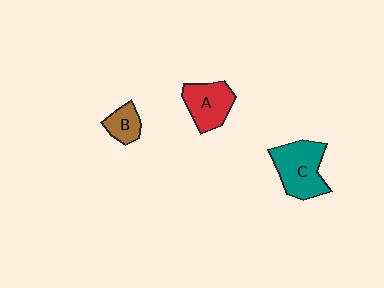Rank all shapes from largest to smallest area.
From largest to smallest: C (teal), A (red), B (brown).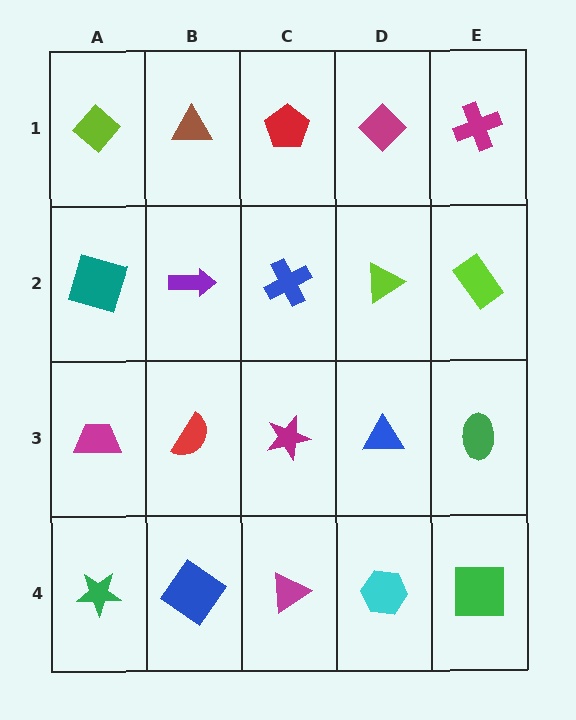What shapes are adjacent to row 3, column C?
A blue cross (row 2, column C), a magenta triangle (row 4, column C), a red semicircle (row 3, column B), a blue triangle (row 3, column D).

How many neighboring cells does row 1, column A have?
2.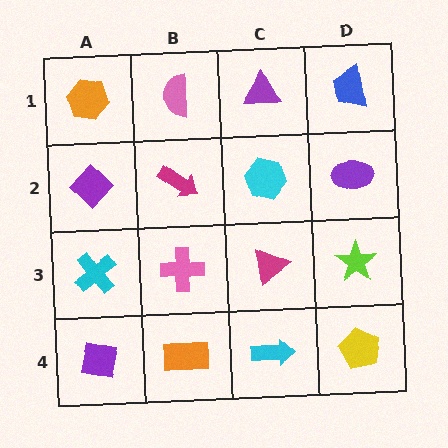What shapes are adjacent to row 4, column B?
A pink cross (row 3, column B), a purple square (row 4, column A), a cyan arrow (row 4, column C).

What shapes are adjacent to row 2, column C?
A purple triangle (row 1, column C), a magenta triangle (row 3, column C), a magenta arrow (row 2, column B), a purple ellipse (row 2, column D).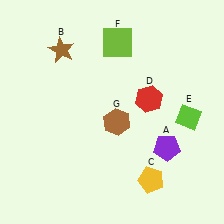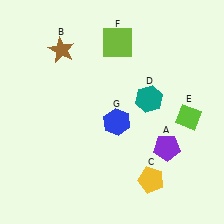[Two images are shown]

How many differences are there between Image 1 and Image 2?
There are 2 differences between the two images.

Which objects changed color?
D changed from red to teal. G changed from brown to blue.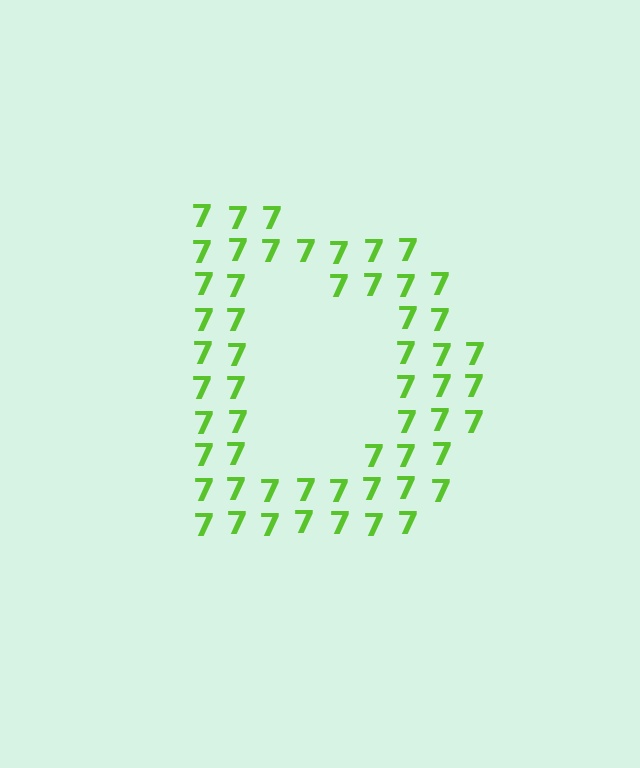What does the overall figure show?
The overall figure shows the letter D.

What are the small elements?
The small elements are digit 7's.